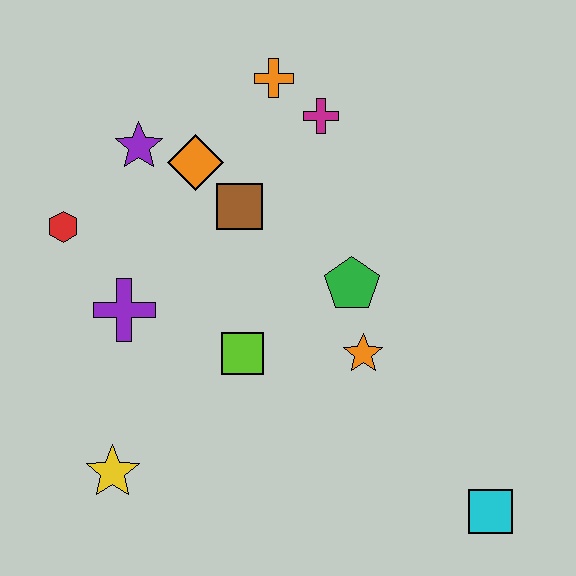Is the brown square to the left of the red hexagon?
No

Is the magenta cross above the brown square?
Yes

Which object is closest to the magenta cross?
The orange cross is closest to the magenta cross.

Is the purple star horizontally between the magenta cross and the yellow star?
Yes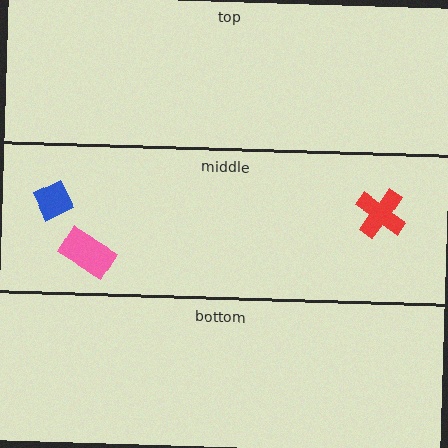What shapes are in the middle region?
The red cross, the pink rectangle, the blue diamond.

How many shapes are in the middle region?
3.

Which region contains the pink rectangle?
The middle region.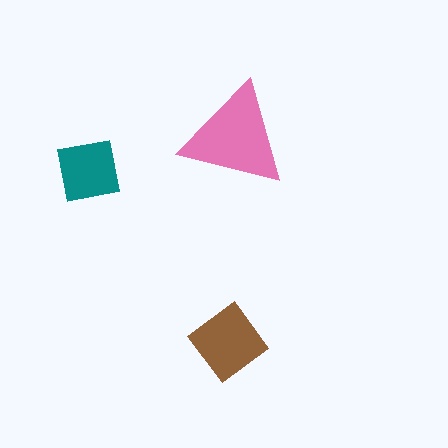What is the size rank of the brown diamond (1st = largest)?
2nd.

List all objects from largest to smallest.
The pink triangle, the brown diamond, the teal square.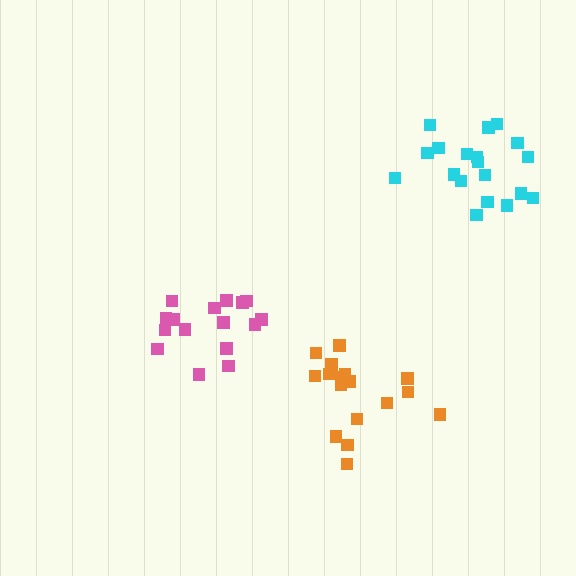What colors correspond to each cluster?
The clusters are colored: orange, cyan, pink.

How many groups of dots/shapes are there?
There are 3 groups.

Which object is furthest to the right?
The cyan cluster is rightmost.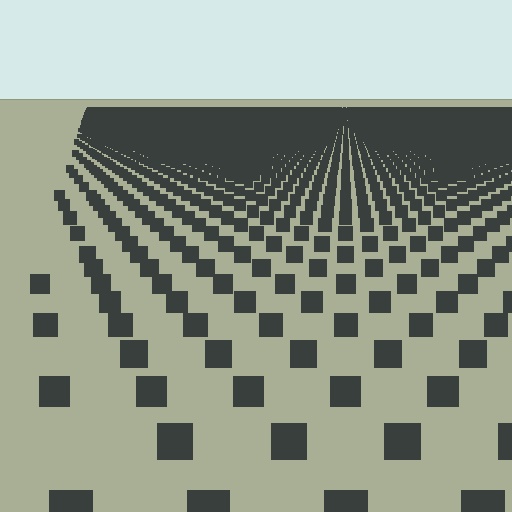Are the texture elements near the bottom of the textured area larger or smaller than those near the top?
Larger. Near the bottom, elements are closer to the viewer and appear at a bigger on-screen size.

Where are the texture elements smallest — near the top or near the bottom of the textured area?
Near the top.